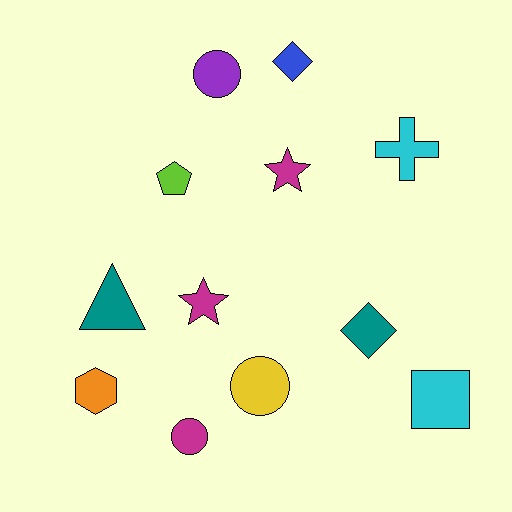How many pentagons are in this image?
There is 1 pentagon.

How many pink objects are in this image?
There are no pink objects.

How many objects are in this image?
There are 12 objects.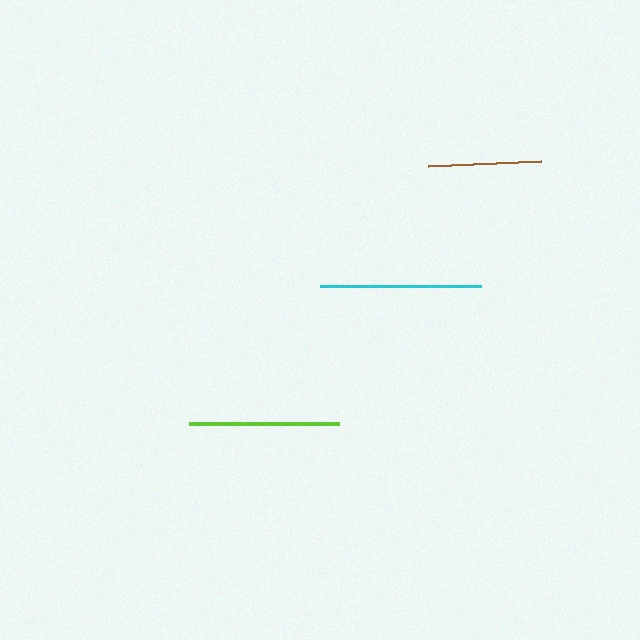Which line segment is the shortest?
The brown line is the shortest at approximately 114 pixels.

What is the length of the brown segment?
The brown segment is approximately 114 pixels long.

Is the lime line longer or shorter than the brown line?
The lime line is longer than the brown line.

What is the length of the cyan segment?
The cyan segment is approximately 160 pixels long.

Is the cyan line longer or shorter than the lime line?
The cyan line is longer than the lime line.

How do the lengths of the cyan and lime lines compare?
The cyan and lime lines are approximately the same length.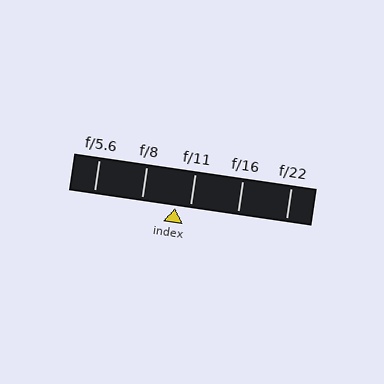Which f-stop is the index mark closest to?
The index mark is closest to f/11.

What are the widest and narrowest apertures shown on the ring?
The widest aperture shown is f/5.6 and the narrowest is f/22.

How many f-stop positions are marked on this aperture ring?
There are 5 f-stop positions marked.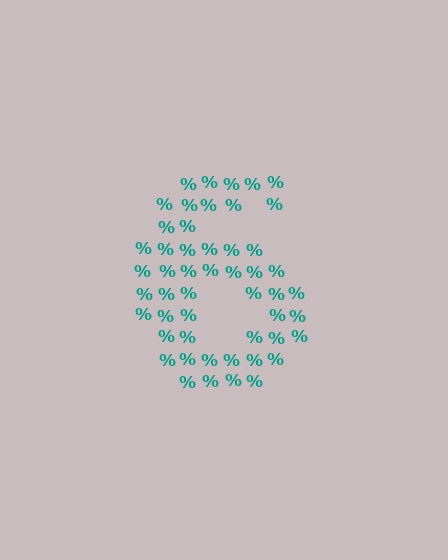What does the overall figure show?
The overall figure shows the digit 6.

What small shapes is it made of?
It is made of small percent signs.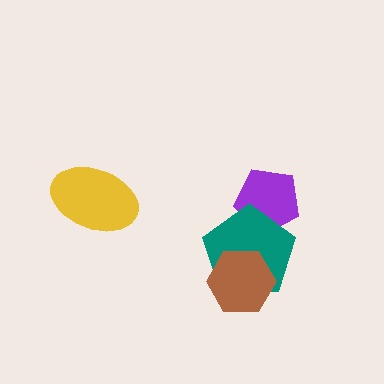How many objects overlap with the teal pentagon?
2 objects overlap with the teal pentagon.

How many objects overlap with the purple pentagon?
1 object overlaps with the purple pentagon.